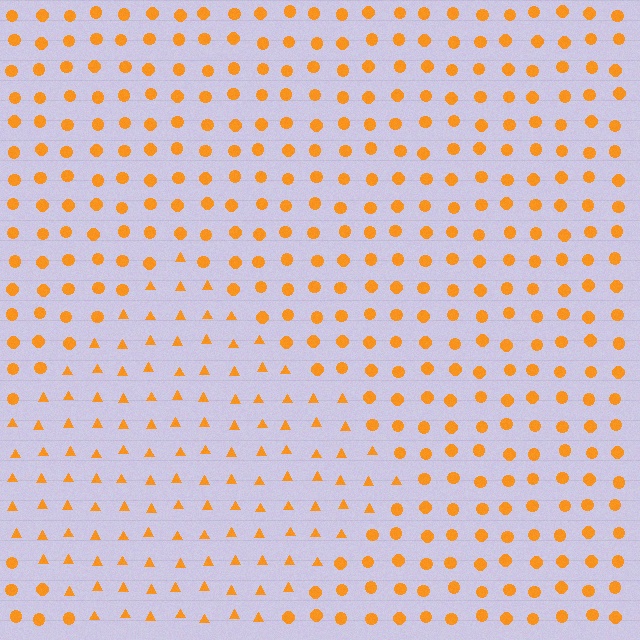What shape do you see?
I see a diamond.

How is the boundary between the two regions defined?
The boundary is defined by a change in element shape: triangles inside vs. circles outside. All elements share the same color and spacing.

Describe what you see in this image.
The image is filled with small orange elements arranged in a uniform grid. A diamond-shaped region contains triangles, while the surrounding area contains circles. The boundary is defined purely by the change in element shape.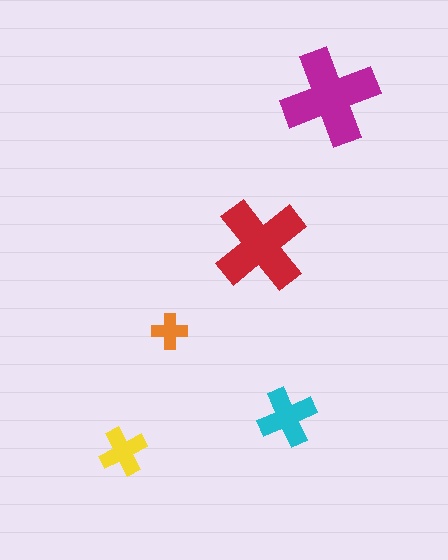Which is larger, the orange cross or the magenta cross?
The magenta one.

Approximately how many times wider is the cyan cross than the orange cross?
About 1.5 times wider.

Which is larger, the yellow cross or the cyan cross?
The cyan one.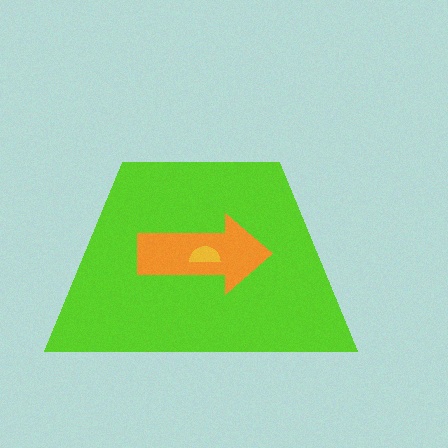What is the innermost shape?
The yellow semicircle.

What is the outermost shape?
The lime trapezoid.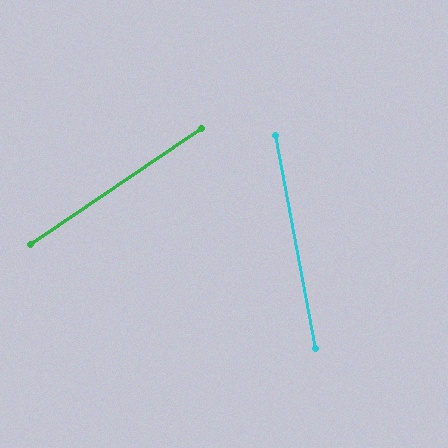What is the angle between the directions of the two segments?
Approximately 67 degrees.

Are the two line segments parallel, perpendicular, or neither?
Neither parallel nor perpendicular — they differ by about 67°.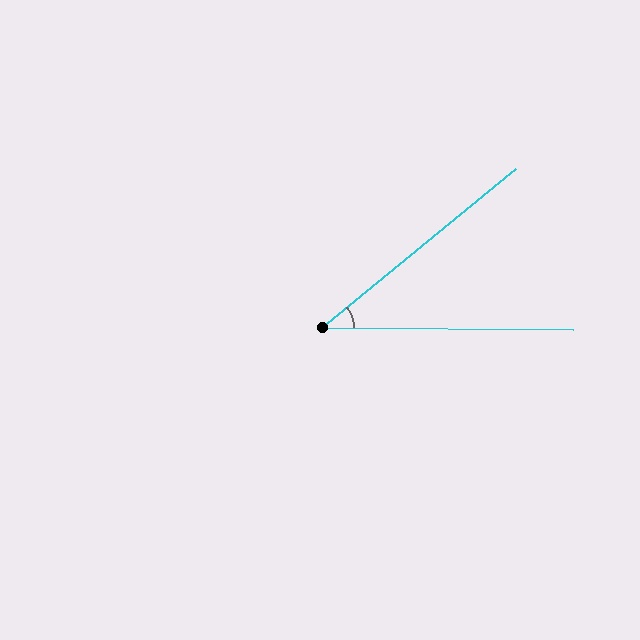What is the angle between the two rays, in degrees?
Approximately 40 degrees.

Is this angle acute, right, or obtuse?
It is acute.